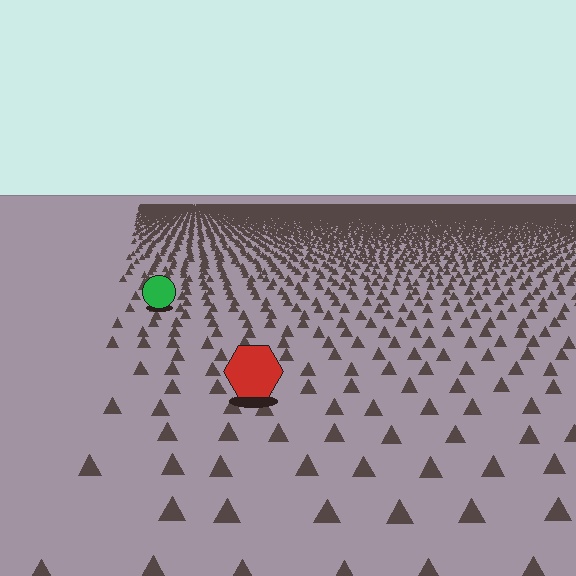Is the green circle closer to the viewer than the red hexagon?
No. The red hexagon is closer — you can tell from the texture gradient: the ground texture is coarser near it.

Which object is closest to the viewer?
The red hexagon is closest. The texture marks near it are larger and more spread out.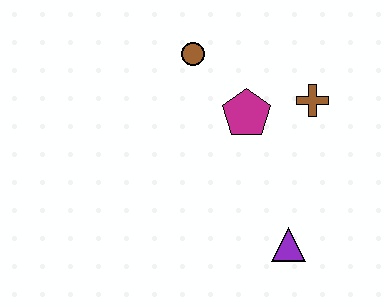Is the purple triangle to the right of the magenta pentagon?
Yes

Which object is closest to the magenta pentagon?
The brown cross is closest to the magenta pentagon.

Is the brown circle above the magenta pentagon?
Yes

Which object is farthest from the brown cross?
The purple triangle is farthest from the brown cross.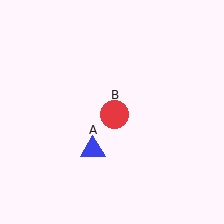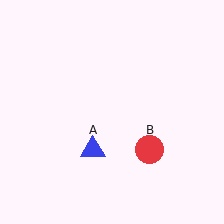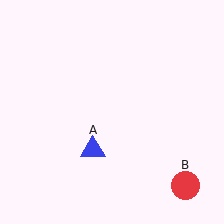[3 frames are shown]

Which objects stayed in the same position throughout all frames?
Blue triangle (object A) remained stationary.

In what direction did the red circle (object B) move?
The red circle (object B) moved down and to the right.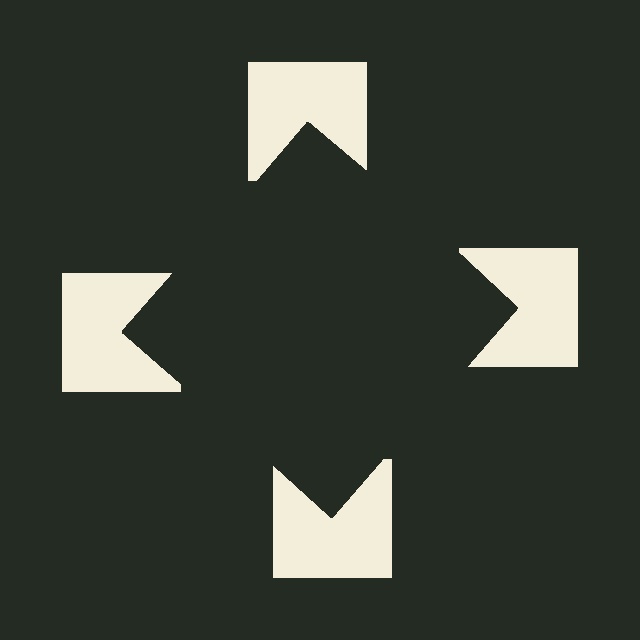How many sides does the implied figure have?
4 sides.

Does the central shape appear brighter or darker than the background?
It typically appears slightly darker than the background, even though no actual brightness change is drawn.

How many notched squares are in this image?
There are 4 — one at each vertex of the illusory square.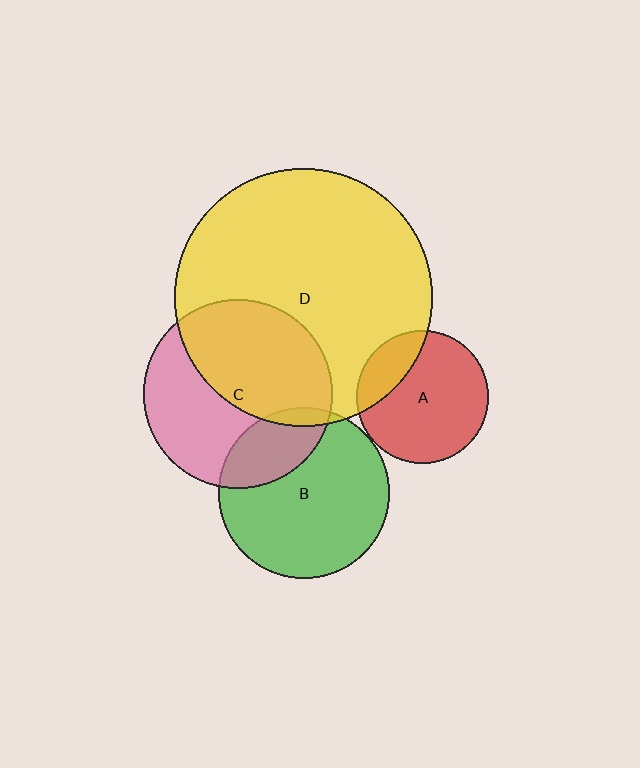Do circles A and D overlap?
Yes.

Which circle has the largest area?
Circle D (yellow).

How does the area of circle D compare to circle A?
Approximately 3.8 times.